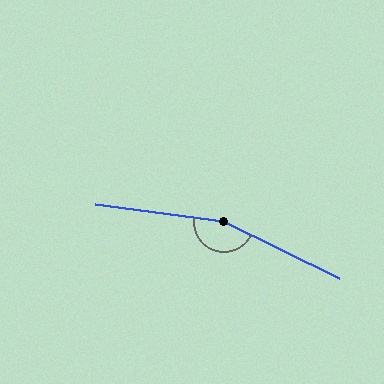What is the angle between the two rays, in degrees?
Approximately 162 degrees.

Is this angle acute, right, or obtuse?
It is obtuse.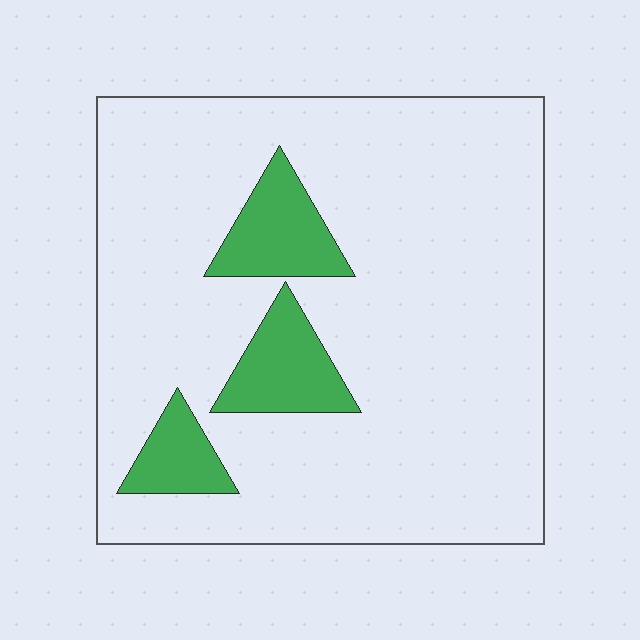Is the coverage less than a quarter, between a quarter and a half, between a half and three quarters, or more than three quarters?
Less than a quarter.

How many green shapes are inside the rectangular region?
3.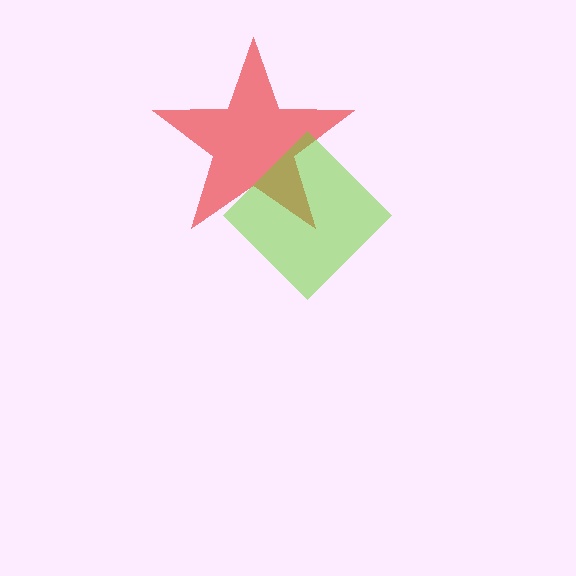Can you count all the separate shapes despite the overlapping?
Yes, there are 2 separate shapes.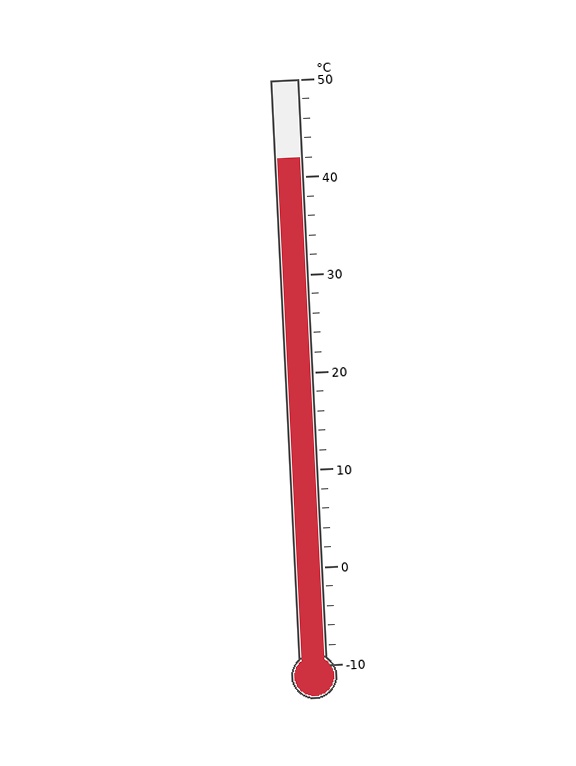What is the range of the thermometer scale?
The thermometer scale ranges from -10°C to 50°C.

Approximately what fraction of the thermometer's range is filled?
The thermometer is filled to approximately 85% of its range.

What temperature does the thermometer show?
The thermometer shows approximately 42°C.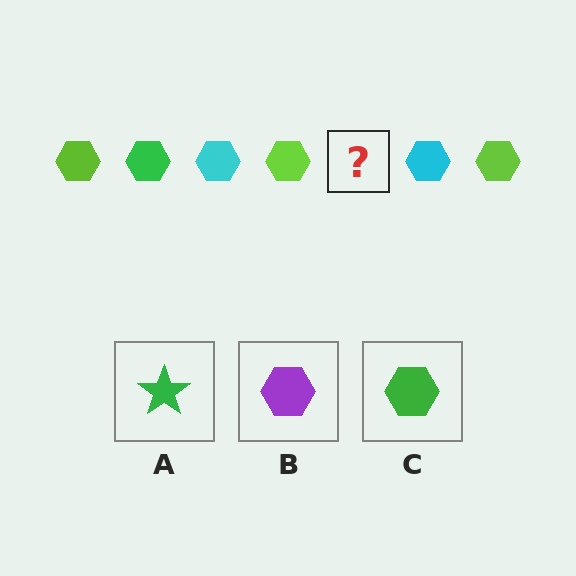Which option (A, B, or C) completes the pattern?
C.